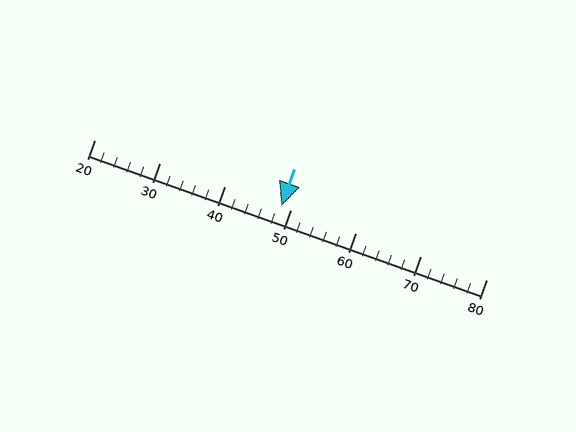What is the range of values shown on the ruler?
The ruler shows values from 20 to 80.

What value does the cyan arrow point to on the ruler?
The cyan arrow points to approximately 49.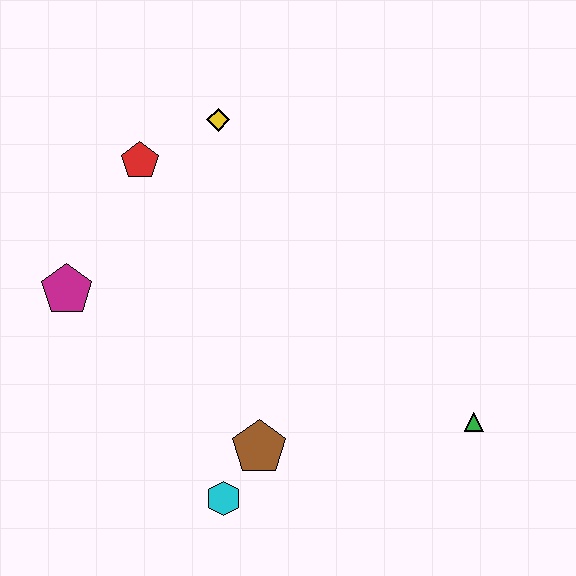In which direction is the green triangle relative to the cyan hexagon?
The green triangle is to the right of the cyan hexagon.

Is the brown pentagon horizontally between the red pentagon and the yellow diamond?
No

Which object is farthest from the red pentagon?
The green triangle is farthest from the red pentagon.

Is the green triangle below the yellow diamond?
Yes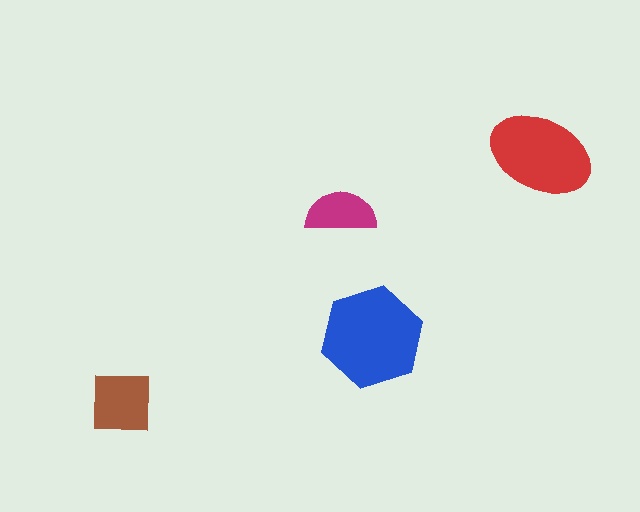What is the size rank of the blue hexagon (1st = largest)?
1st.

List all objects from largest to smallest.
The blue hexagon, the red ellipse, the brown square, the magenta semicircle.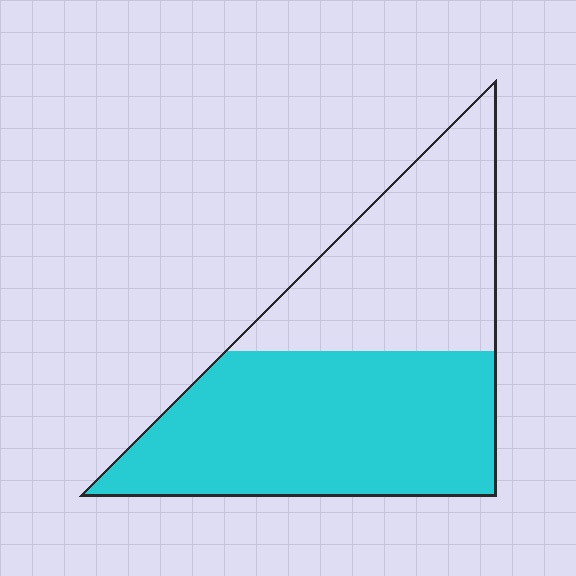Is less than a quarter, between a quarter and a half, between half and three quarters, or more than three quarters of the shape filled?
Between half and three quarters.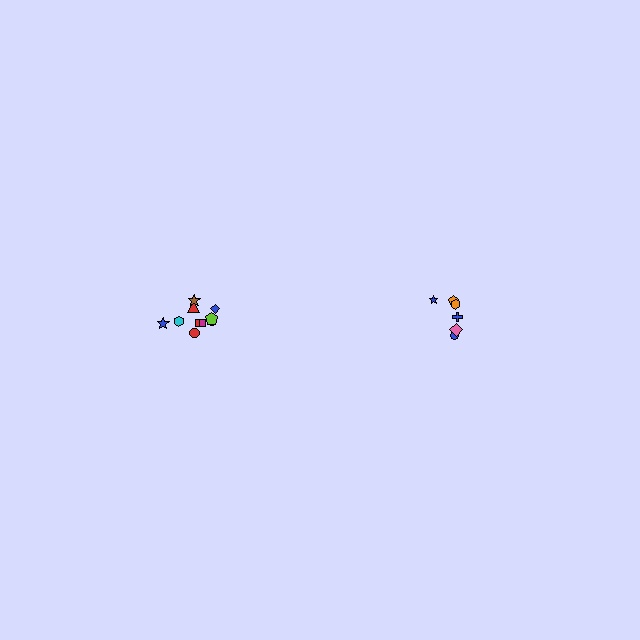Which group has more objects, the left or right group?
The left group.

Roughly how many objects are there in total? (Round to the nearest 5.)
Roughly 15 objects in total.